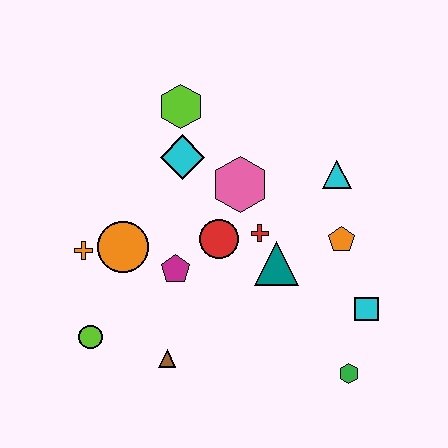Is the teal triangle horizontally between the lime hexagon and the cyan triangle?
Yes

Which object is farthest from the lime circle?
The cyan triangle is farthest from the lime circle.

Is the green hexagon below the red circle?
Yes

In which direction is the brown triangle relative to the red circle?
The brown triangle is below the red circle.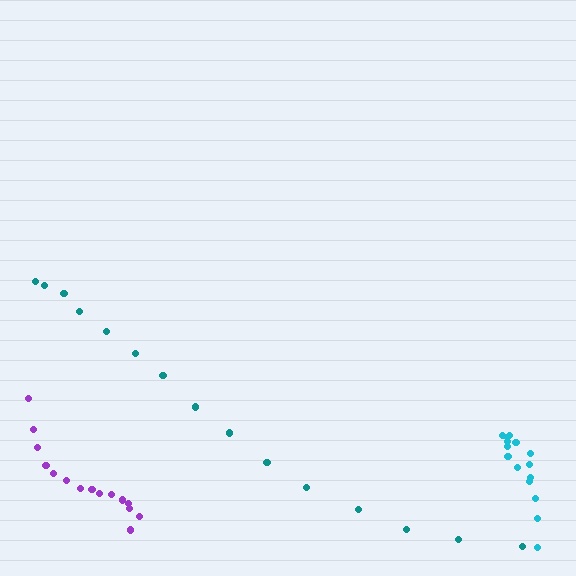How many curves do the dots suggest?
There are 3 distinct paths.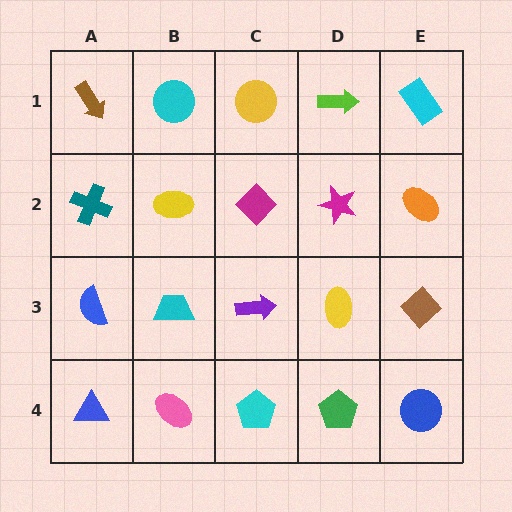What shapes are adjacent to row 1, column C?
A magenta diamond (row 2, column C), a cyan circle (row 1, column B), a lime arrow (row 1, column D).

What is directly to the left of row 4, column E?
A green pentagon.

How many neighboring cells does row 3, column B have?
4.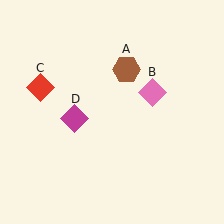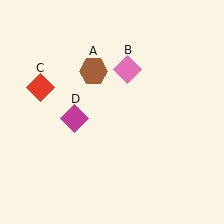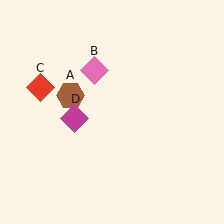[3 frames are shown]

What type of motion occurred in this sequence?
The brown hexagon (object A), pink diamond (object B) rotated counterclockwise around the center of the scene.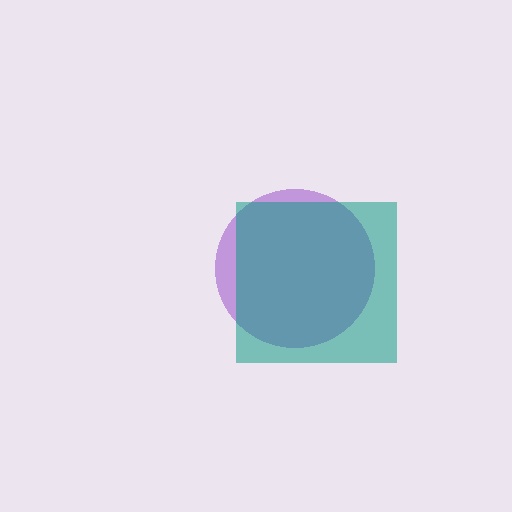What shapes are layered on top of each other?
The layered shapes are: a purple circle, a teal square.